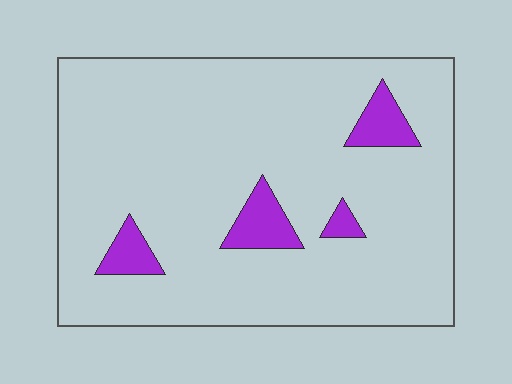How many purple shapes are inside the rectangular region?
4.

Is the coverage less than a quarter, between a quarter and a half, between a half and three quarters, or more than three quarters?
Less than a quarter.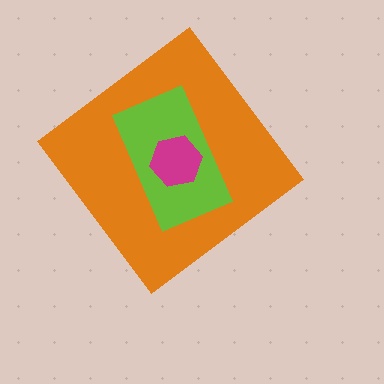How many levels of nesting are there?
3.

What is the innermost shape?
The magenta hexagon.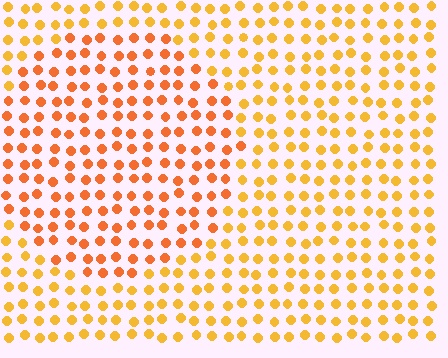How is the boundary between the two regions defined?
The boundary is defined purely by a slight shift in hue (about 24 degrees). Spacing, size, and orientation are identical on both sides.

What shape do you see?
I see a circle.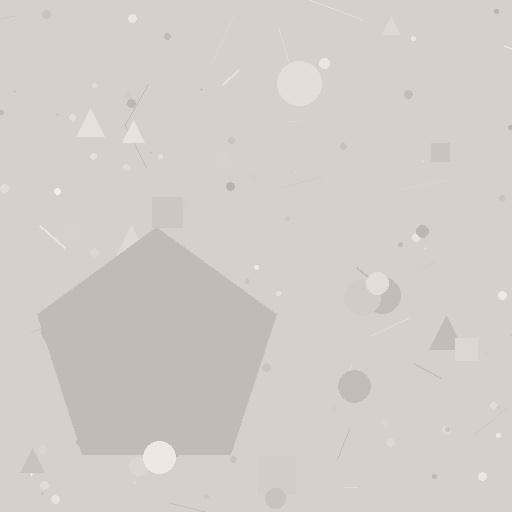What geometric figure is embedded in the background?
A pentagon is embedded in the background.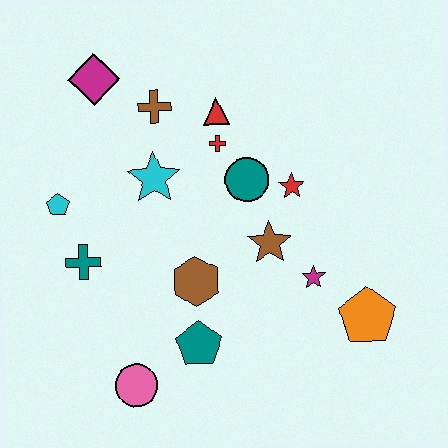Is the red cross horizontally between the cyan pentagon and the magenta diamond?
No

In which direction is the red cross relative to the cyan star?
The red cross is to the right of the cyan star.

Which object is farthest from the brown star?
The magenta diamond is farthest from the brown star.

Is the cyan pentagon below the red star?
Yes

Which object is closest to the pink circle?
The teal pentagon is closest to the pink circle.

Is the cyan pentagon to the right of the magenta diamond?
No